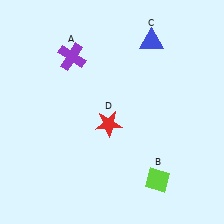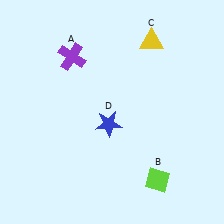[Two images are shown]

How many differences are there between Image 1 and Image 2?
There are 2 differences between the two images.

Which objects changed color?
C changed from blue to yellow. D changed from red to blue.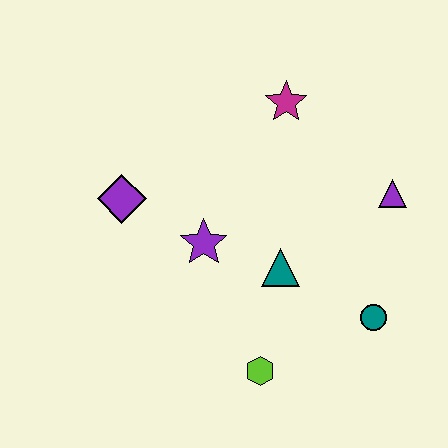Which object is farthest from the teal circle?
The purple diamond is farthest from the teal circle.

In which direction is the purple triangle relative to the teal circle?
The purple triangle is above the teal circle.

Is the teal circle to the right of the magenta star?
Yes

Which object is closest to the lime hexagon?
The teal triangle is closest to the lime hexagon.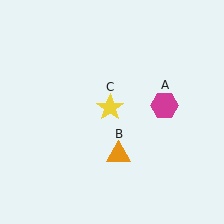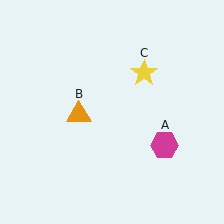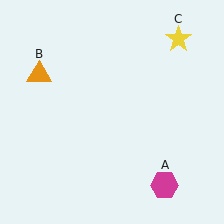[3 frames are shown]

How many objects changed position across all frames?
3 objects changed position: magenta hexagon (object A), orange triangle (object B), yellow star (object C).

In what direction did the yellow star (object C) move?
The yellow star (object C) moved up and to the right.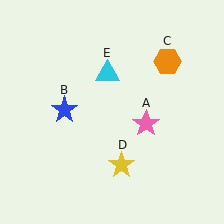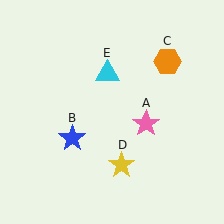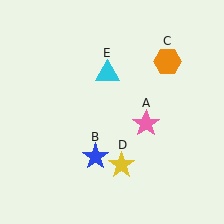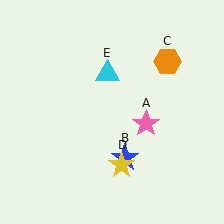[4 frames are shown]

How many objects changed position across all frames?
1 object changed position: blue star (object B).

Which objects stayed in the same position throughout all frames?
Pink star (object A) and orange hexagon (object C) and yellow star (object D) and cyan triangle (object E) remained stationary.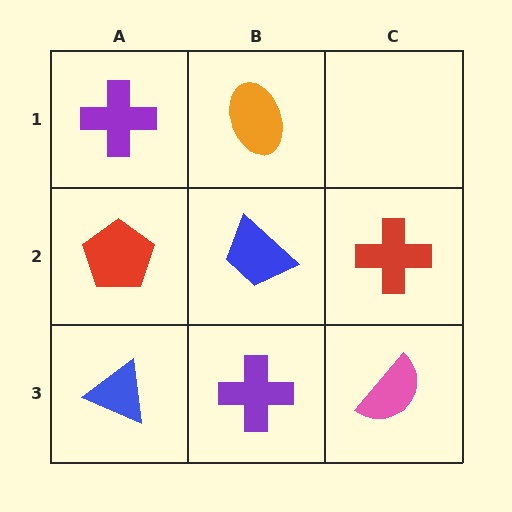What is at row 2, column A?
A red pentagon.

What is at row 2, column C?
A red cross.